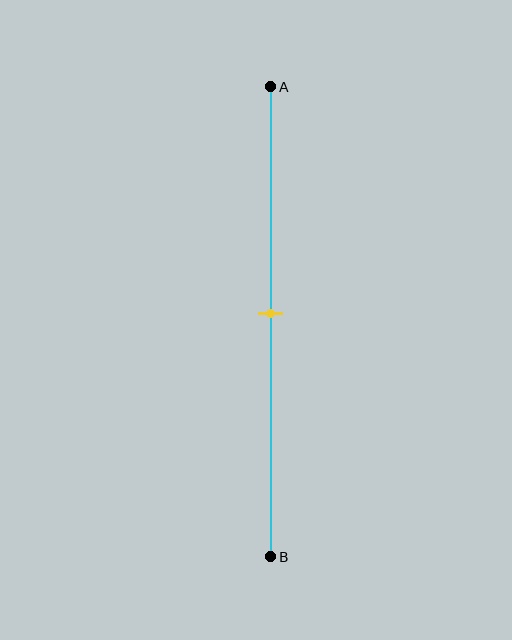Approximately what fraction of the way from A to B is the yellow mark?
The yellow mark is approximately 50% of the way from A to B.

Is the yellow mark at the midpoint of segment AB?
Yes, the mark is approximately at the midpoint.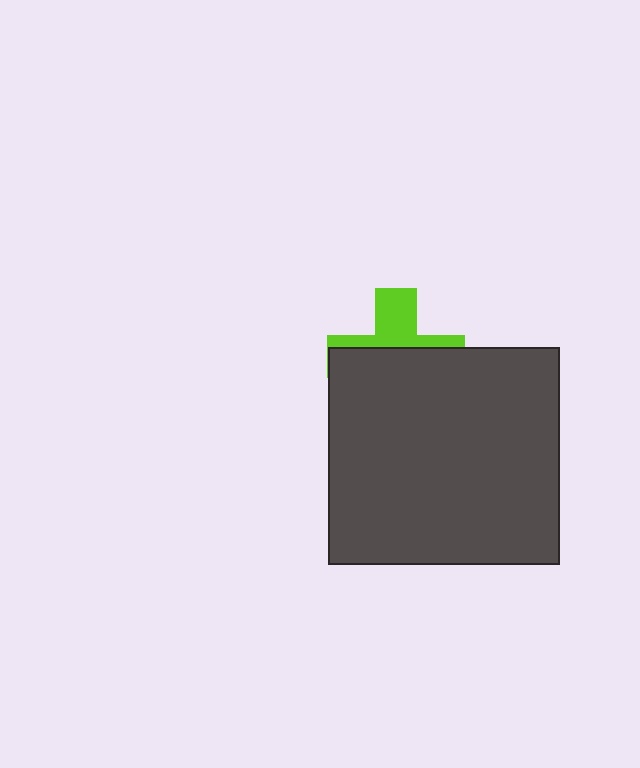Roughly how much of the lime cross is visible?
A small part of it is visible (roughly 37%).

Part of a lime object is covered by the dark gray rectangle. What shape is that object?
It is a cross.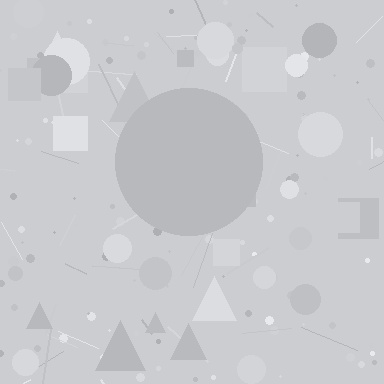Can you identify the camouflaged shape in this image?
The camouflaged shape is a circle.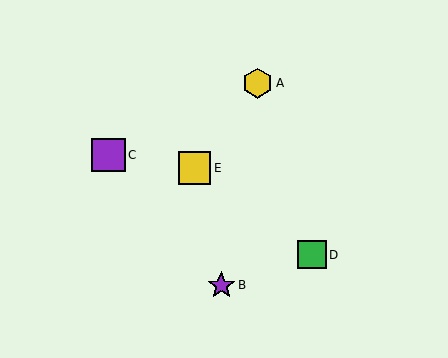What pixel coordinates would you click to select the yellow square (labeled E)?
Click at (195, 168) to select the yellow square E.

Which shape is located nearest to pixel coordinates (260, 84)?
The yellow hexagon (labeled A) at (258, 83) is nearest to that location.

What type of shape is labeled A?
Shape A is a yellow hexagon.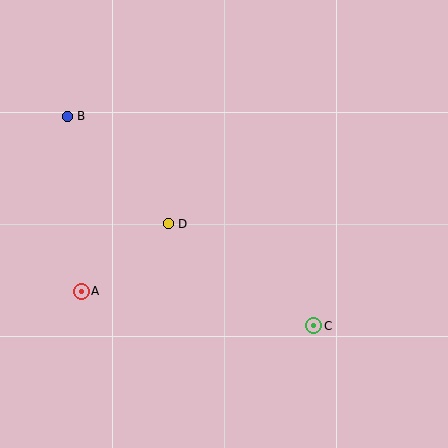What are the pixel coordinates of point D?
Point D is at (168, 224).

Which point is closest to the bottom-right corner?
Point C is closest to the bottom-right corner.